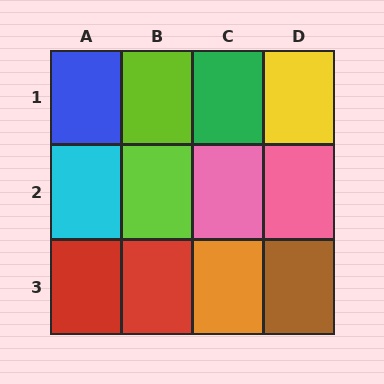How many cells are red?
2 cells are red.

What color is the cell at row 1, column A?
Blue.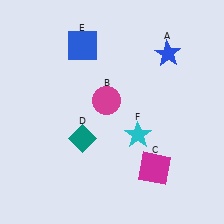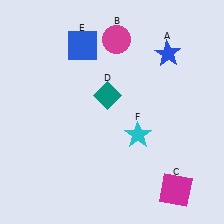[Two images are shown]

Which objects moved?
The objects that moved are: the magenta circle (B), the magenta square (C), the teal diamond (D).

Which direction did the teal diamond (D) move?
The teal diamond (D) moved up.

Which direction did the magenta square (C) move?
The magenta square (C) moved down.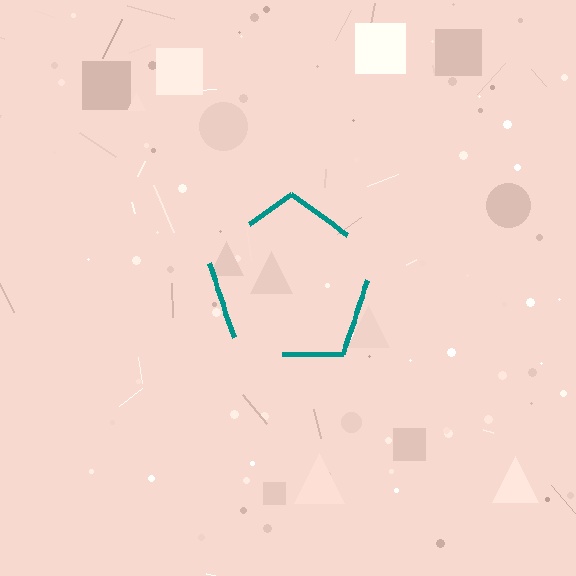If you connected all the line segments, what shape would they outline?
They would outline a pentagon.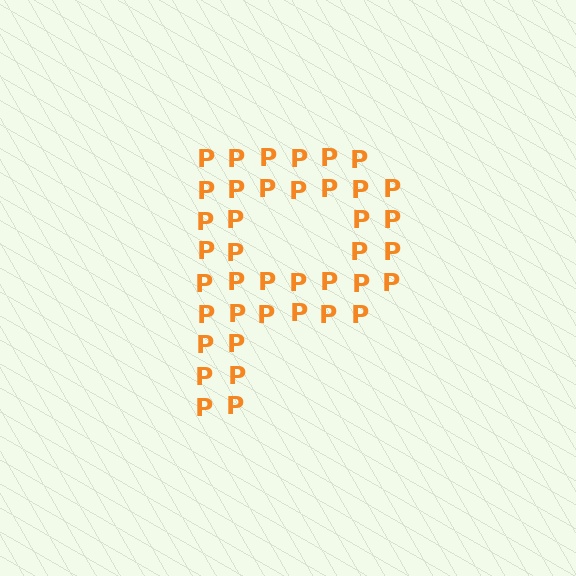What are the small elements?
The small elements are letter P's.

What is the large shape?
The large shape is the letter P.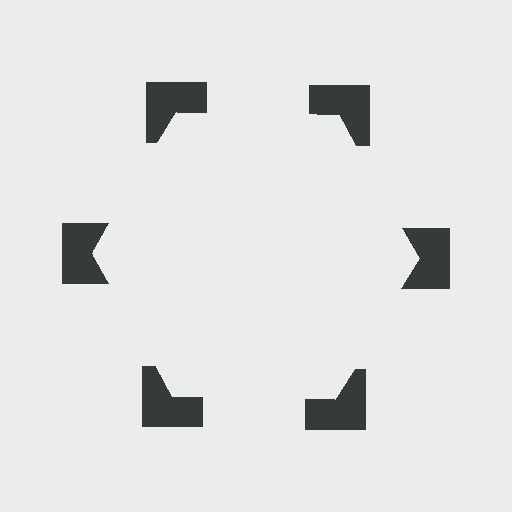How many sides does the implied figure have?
6 sides.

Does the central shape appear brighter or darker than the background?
It typically appears slightly brighter than the background, even though no actual brightness change is drawn.